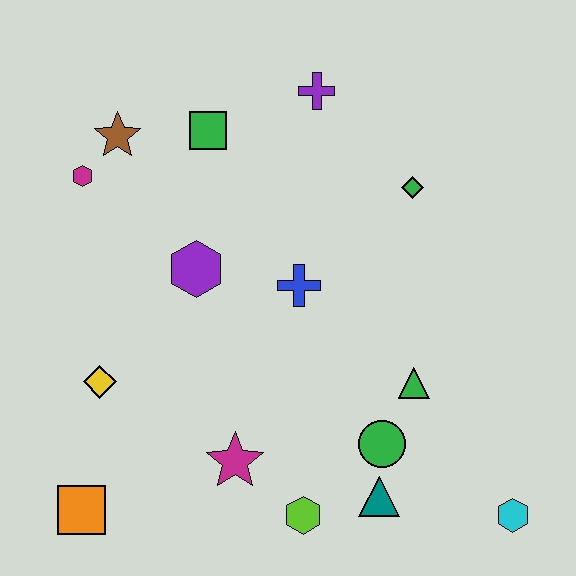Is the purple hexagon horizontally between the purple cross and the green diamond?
No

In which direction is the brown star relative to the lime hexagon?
The brown star is above the lime hexagon.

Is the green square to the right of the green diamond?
No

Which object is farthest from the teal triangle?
The brown star is farthest from the teal triangle.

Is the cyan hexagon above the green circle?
No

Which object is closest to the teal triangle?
The green circle is closest to the teal triangle.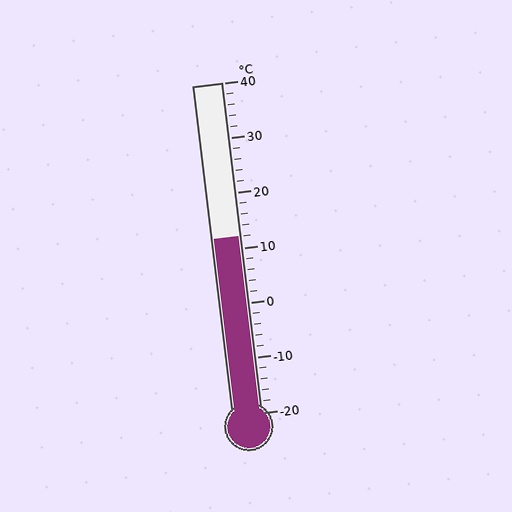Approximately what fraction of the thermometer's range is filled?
The thermometer is filled to approximately 55% of its range.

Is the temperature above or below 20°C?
The temperature is below 20°C.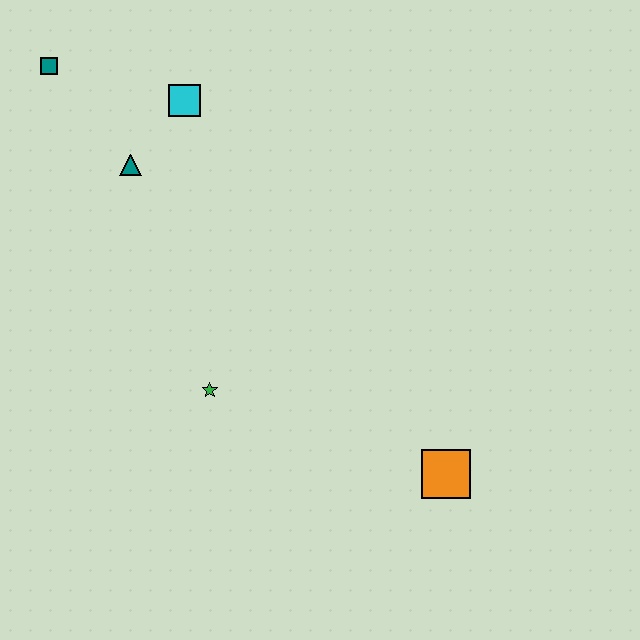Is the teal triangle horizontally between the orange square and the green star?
No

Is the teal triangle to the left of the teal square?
No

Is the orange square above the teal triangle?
No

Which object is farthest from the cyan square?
The orange square is farthest from the cyan square.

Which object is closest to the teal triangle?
The cyan square is closest to the teal triangle.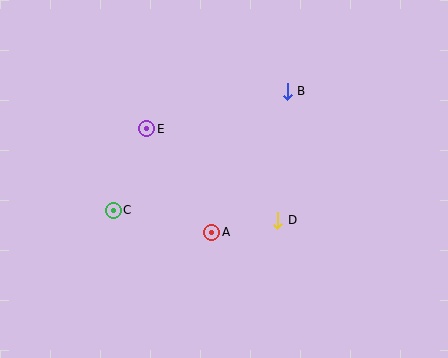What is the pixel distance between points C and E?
The distance between C and E is 88 pixels.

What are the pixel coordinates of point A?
Point A is at (212, 232).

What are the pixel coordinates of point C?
Point C is at (113, 210).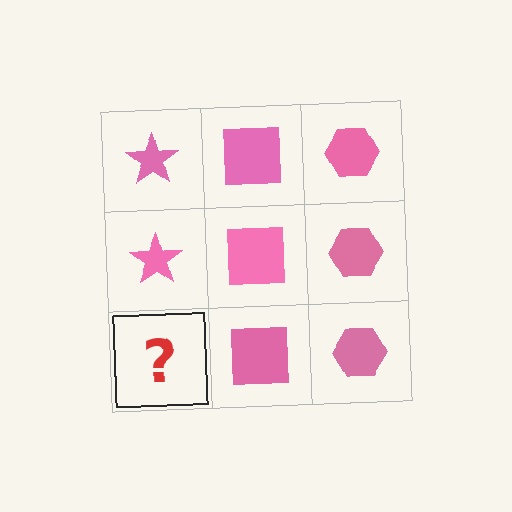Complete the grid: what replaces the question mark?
The question mark should be replaced with a pink star.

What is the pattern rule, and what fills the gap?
The rule is that each column has a consistent shape. The gap should be filled with a pink star.